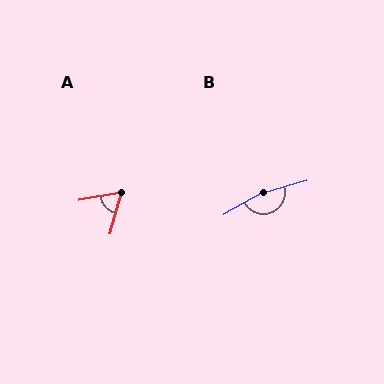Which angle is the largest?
B, at approximately 166 degrees.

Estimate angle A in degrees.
Approximately 65 degrees.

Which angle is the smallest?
A, at approximately 65 degrees.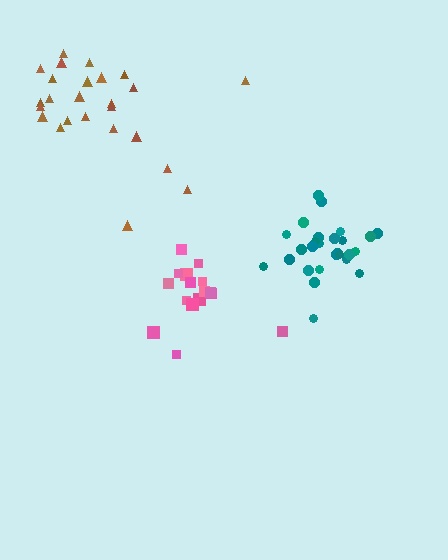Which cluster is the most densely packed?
Teal.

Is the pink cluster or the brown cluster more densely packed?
Pink.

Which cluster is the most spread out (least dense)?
Brown.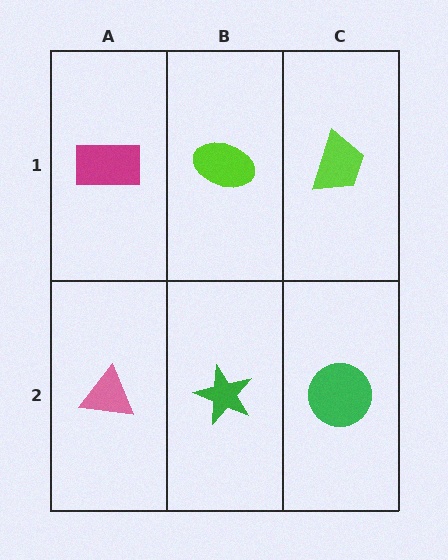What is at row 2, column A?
A pink triangle.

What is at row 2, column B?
A green star.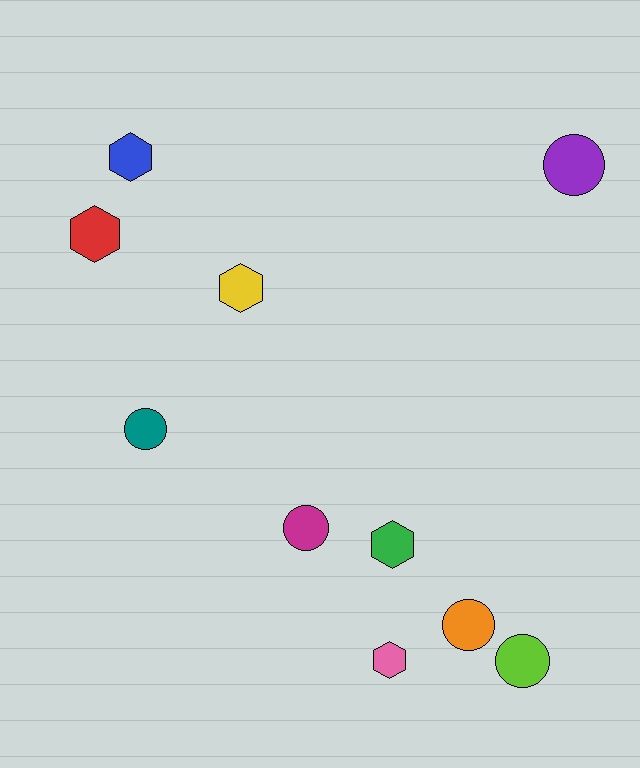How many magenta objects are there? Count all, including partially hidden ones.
There is 1 magenta object.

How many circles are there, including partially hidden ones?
There are 5 circles.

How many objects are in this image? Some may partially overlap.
There are 10 objects.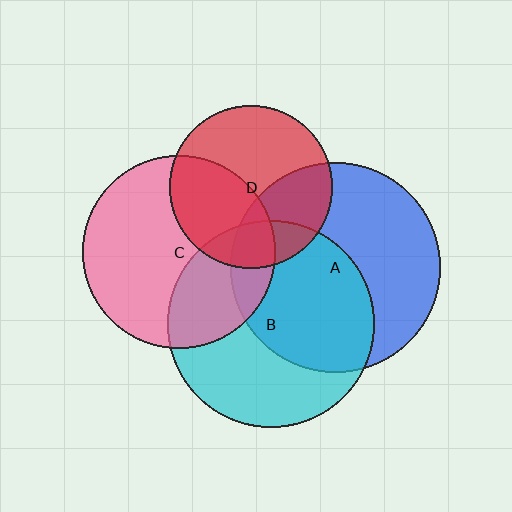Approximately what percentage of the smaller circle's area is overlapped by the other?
Approximately 35%.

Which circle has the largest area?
Circle A (blue).